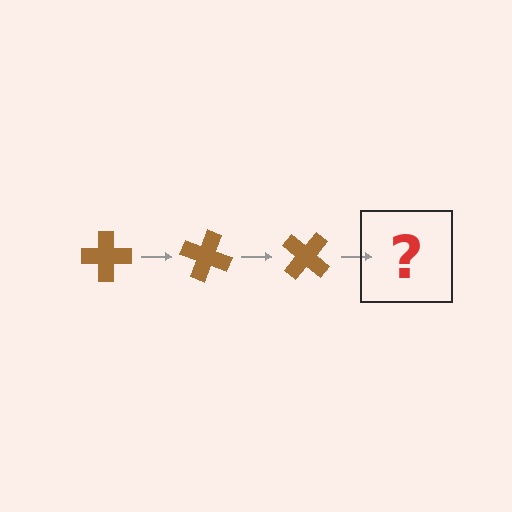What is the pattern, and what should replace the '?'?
The pattern is that the cross rotates 20 degrees each step. The '?' should be a brown cross rotated 60 degrees.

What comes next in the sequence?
The next element should be a brown cross rotated 60 degrees.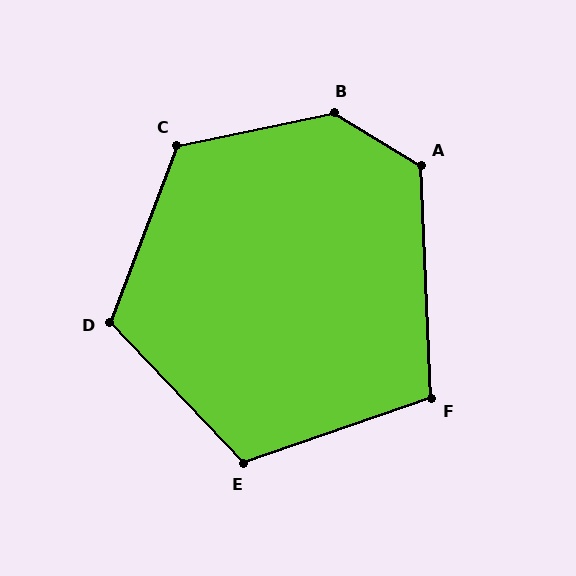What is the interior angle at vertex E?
Approximately 114 degrees (obtuse).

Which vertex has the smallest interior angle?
F, at approximately 107 degrees.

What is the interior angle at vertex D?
Approximately 116 degrees (obtuse).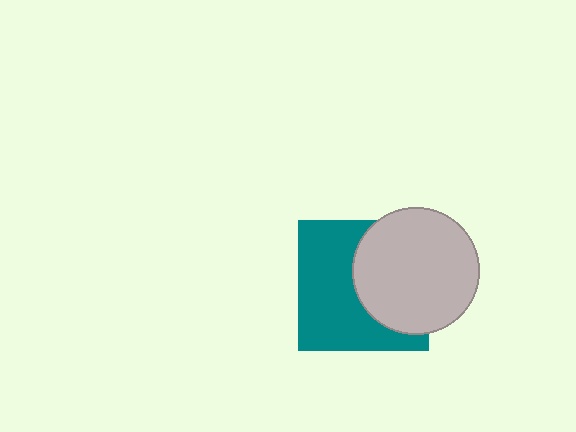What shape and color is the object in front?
The object in front is a light gray circle.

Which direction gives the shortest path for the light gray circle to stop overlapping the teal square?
Moving right gives the shortest separation.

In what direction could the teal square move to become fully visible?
The teal square could move left. That would shift it out from behind the light gray circle entirely.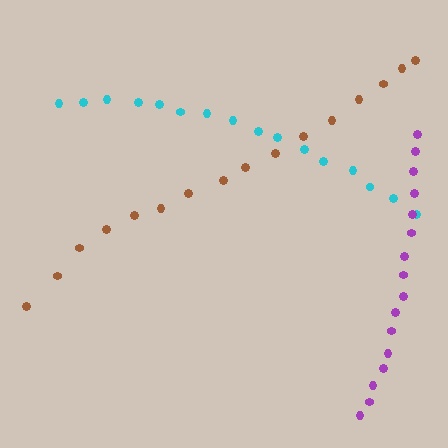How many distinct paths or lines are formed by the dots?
There are 3 distinct paths.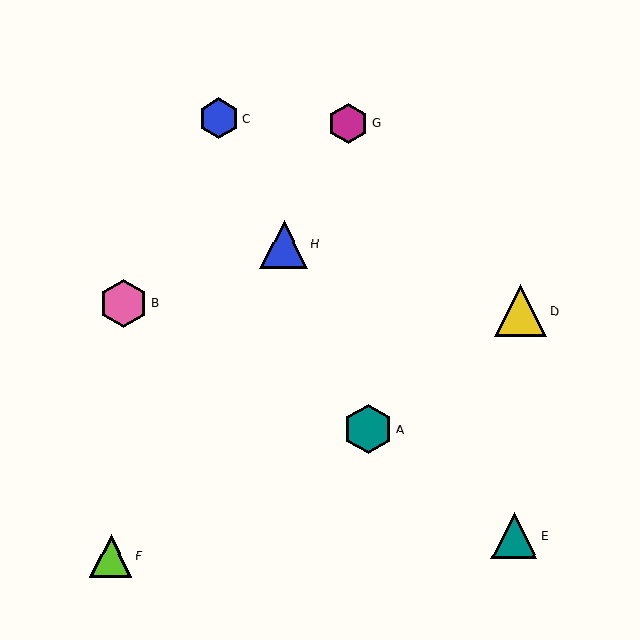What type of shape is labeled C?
Shape C is a blue hexagon.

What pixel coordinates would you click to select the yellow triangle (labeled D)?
Click at (521, 311) to select the yellow triangle D.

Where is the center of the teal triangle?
The center of the teal triangle is at (514, 536).